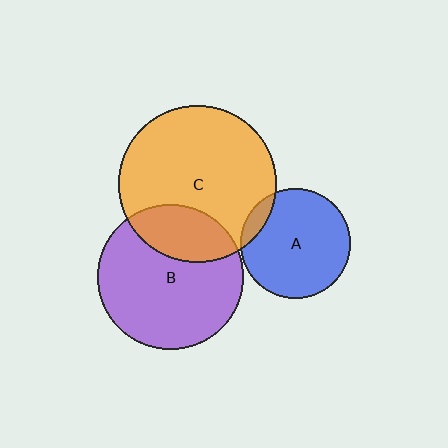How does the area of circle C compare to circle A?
Approximately 2.1 times.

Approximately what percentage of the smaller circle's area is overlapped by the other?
Approximately 25%.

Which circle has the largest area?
Circle C (orange).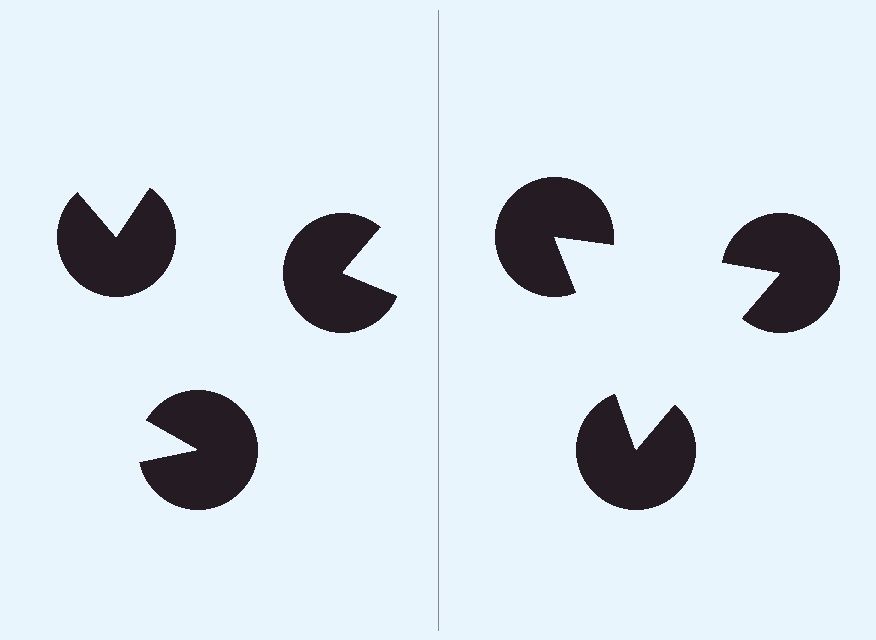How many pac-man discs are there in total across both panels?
6 — 3 on each side.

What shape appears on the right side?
An illusory triangle.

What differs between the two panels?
The pac-man discs are positioned identically on both sides; only the wedge orientations differ. On the right they align to a triangle; on the left they are misaligned.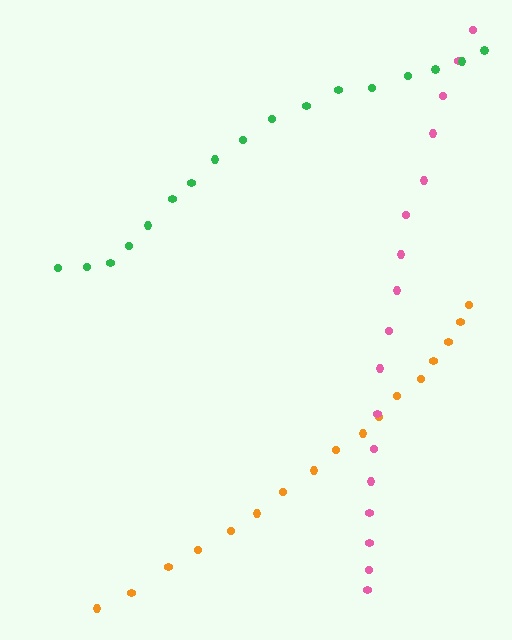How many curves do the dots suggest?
There are 3 distinct paths.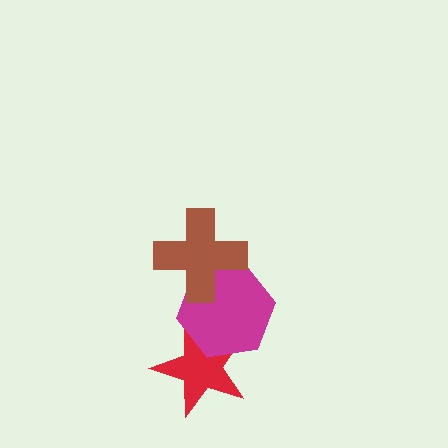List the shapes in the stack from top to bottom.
From top to bottom: the brown cross, the magenta hexagon, the red star.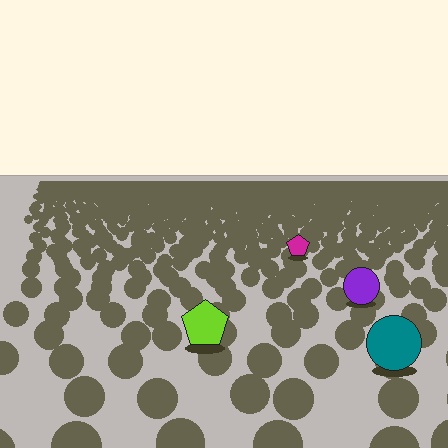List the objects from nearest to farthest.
From nearest to farthest: the teal circle, the lime pentagon, the purple circle, the magenta pentagon.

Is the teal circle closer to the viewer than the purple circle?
Yes. The teal circle is closer — you can tell from the texture gradient: the ground texture is coarser near it.